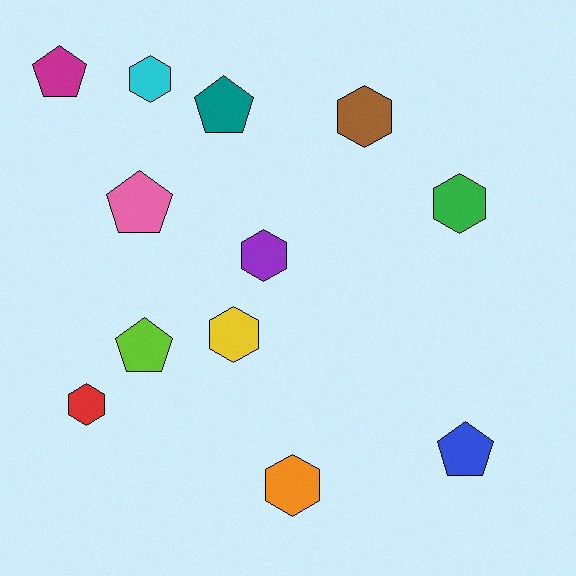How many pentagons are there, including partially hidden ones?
There are 5 pentagons.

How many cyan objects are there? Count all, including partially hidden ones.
There is 1 cyan object.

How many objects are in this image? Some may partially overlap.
There are 12 objects.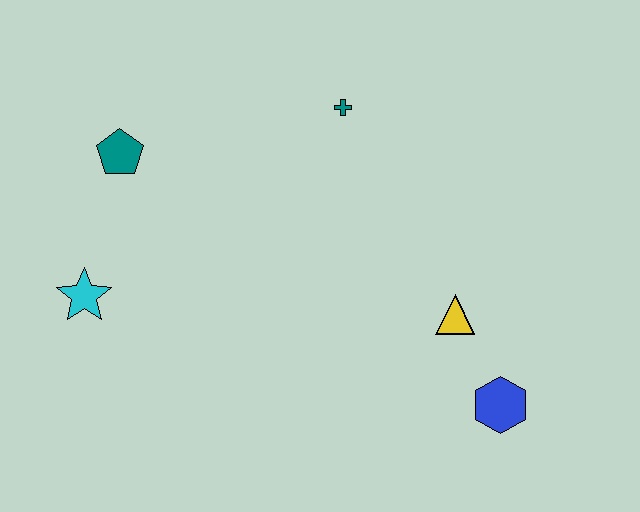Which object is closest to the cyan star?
The teal pentagon is closest to the cyan star.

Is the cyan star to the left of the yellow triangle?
Yes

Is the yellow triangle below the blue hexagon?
No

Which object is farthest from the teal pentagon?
The blue hexagon is farthest from the teal pentagon.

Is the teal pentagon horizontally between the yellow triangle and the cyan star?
Yes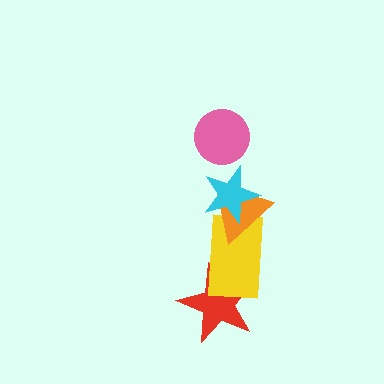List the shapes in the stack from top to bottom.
From top to bottom: the pink circle, the cyan star, the orange triangle, the yellow rectangle, the red star.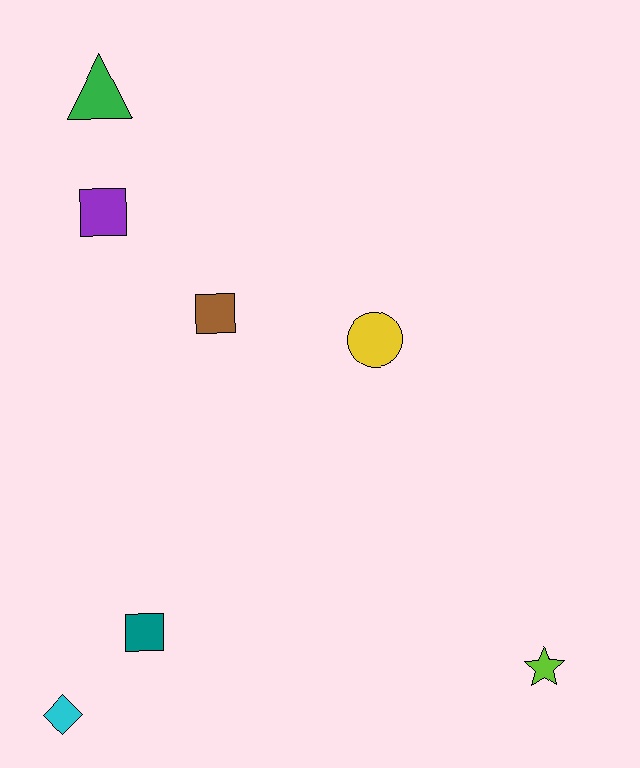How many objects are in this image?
There are 7 objects.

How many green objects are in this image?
There is 1 green object.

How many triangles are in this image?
There is 1 triangle.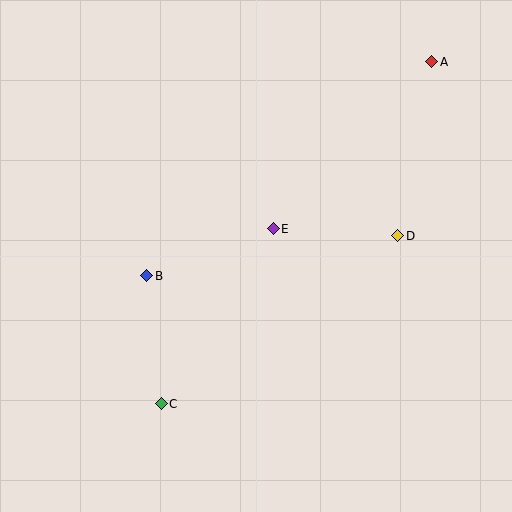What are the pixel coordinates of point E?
Point E is at (273, 229).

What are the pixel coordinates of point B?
Point B is at (147, 276).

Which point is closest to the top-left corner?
Point B is closest to the top-left corner.